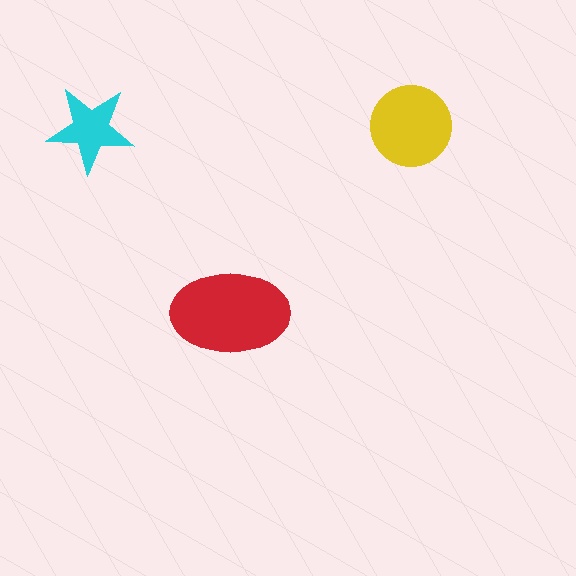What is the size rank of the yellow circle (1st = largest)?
2nd.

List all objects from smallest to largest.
The cyan star, the yellow circle, the red ellipse.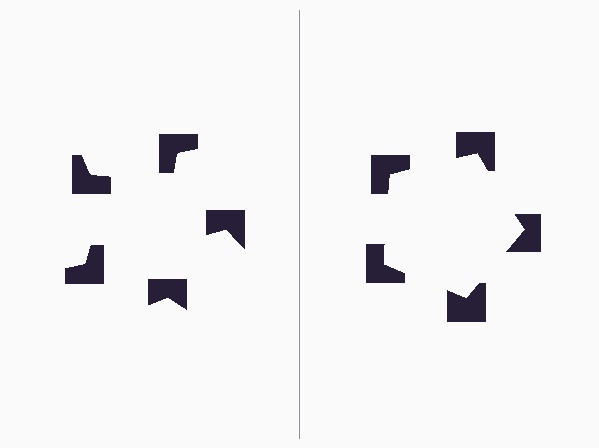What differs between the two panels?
The notched squares are positioned identically on both sides; only the wedge orientations differ. On the right they align to a pentagon; on the left they are misaligned.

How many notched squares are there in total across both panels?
10 — 5 on each side.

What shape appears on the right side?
An illusory pentagon.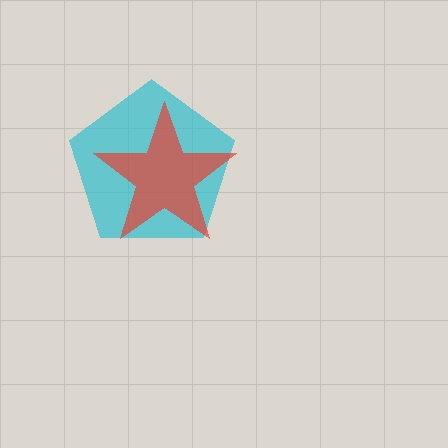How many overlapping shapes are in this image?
There are 2 overlapping shapes in the image.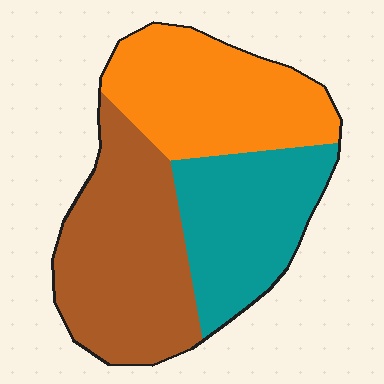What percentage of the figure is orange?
Orange takes up between a sixth and a third of the figure.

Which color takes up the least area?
Teal, at roughly 30%.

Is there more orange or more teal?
Orange.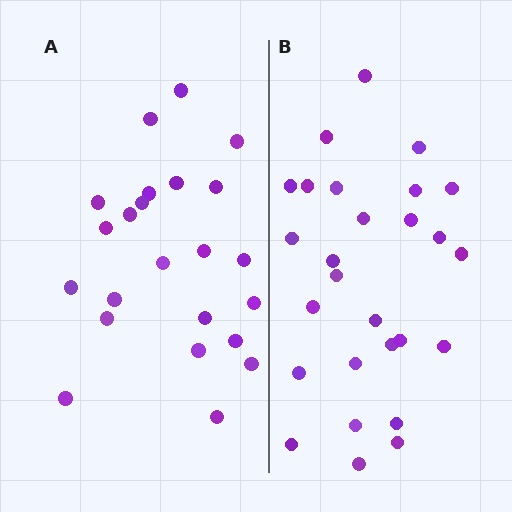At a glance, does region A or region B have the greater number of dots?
Region B (the right region) has more dots.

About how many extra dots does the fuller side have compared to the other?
Region B has about 4 more dots than region A.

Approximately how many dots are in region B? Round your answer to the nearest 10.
About 30 dots. (The exact count is 27, which rounds to 30.)